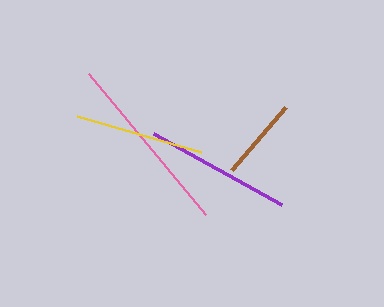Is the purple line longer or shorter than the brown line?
The purple line is longer than the brown line.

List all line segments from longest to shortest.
From longest to shortest: pink, purple, yellow, brown.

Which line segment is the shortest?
The brown line is the shortest at approximately 83 pixels.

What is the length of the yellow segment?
The yellow segment is approximately 129 pixels long.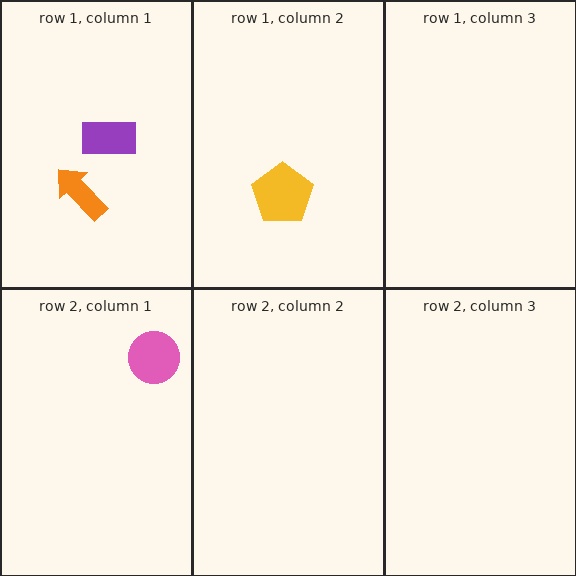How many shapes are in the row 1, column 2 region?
1.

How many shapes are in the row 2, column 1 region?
1.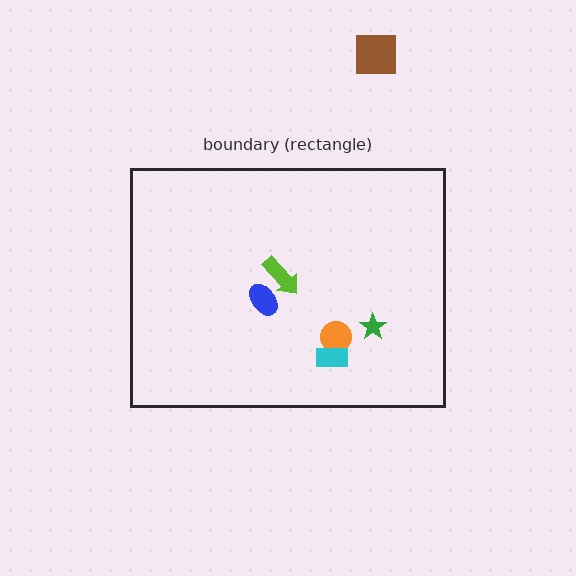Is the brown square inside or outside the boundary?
Outside.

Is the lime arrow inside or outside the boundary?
Inside.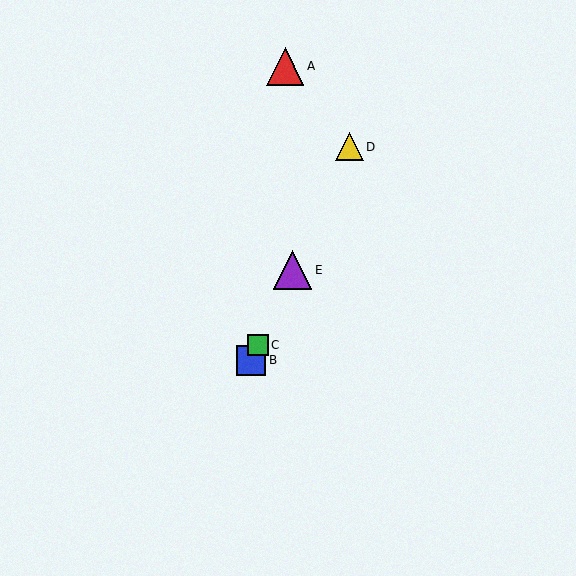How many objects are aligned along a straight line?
4 objects (B, C, D, E) are aligned along a straight line.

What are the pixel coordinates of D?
Object D is at (349, 147).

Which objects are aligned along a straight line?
Objects B, C, D, E are aligned along a straight line.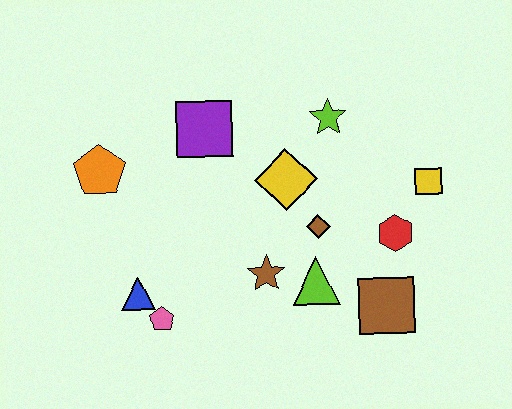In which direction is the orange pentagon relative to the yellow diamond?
The orange pentagon is to the left of the yellow diamond.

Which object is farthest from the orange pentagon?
The yellow square is farthest from the orange pentagon.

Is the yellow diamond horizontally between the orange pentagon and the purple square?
No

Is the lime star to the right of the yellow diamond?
Yes